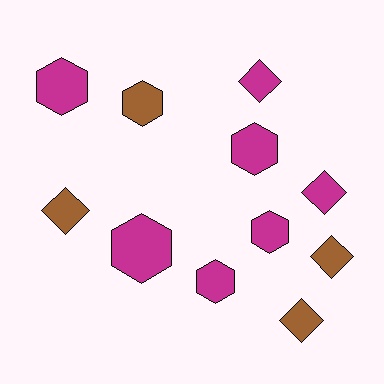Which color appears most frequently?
Magenta, with 7 objects.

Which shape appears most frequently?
Hexagon, with 6 objects.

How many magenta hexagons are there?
There are 5 magenta hexagons.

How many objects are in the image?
There are 11 objects.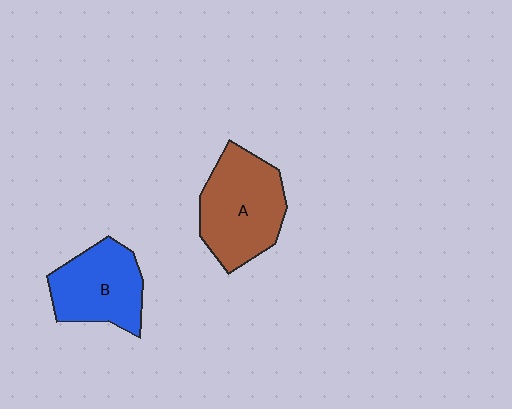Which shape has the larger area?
Shape A (brown).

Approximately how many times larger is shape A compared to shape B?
Approximately 1.2 times.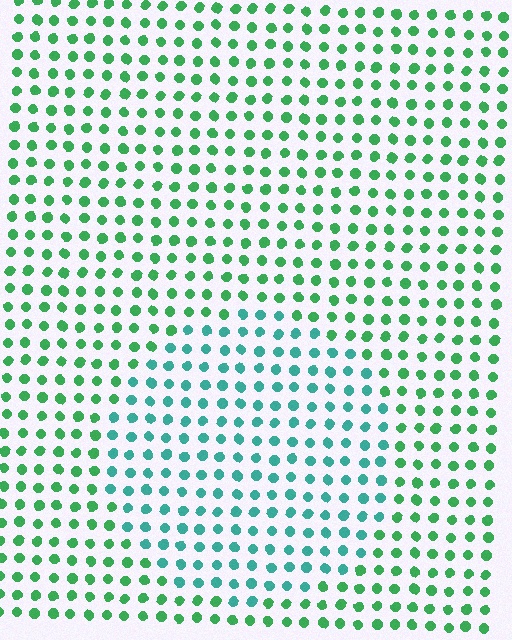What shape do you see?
I see a circle.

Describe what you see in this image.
The image is filled with small green elements in a uniform arrangement. A circle-shaped region is visible where the elements are tinted to a slightly different hue, forming a subtle color boundary.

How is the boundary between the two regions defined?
The boundary is defined purely by a slight shift in hue (about 37 degrees). Spacing, size, and orientation are identical on both sides.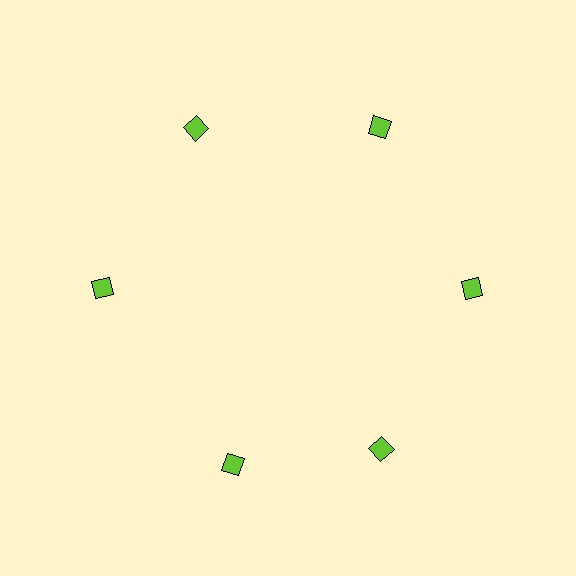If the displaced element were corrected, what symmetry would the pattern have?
It would have 6-fold rotational symmetry — the pattern would map onto itself every 60 degrees.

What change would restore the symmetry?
The symmetry would be restored by rotating it back into even spacing with its neighbors so that all 6 diamonds sit at equal angles and equal distance from the center.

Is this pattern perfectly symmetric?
No. The 6 lime diamonds are arranged in a ring, but one element near the 7 o'clock position is rotated out of alignment along the ring, breaking the 6-fold rotational symmetry.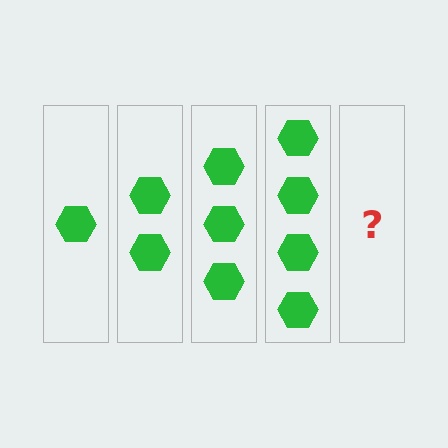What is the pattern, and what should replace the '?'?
The pattern is that each step adds one more hexagon. The '?' should be 5 hexagons.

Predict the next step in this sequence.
The next step is 5 hexagons.